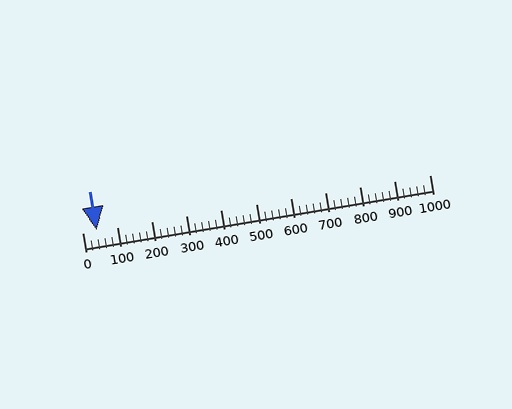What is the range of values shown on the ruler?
The ruler shows values from 0 to 1000.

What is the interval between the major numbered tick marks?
The major tick marks are spaced 100 units apart.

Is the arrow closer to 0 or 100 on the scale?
The arrow is closer to 0.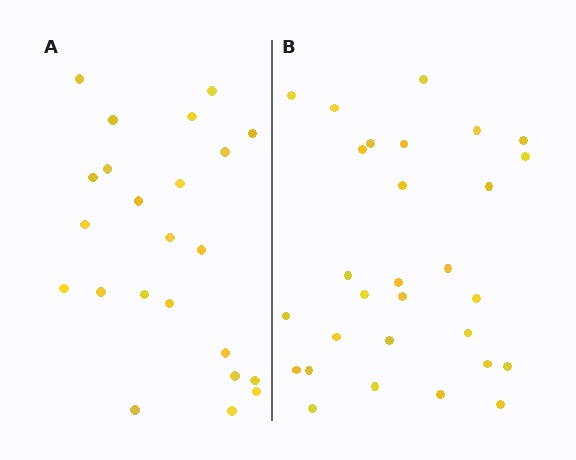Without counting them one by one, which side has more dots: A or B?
Region B (the right region) has more dots.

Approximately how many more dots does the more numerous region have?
Region B has about 6 more dots than region A.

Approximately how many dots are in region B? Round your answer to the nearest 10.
About 30 dots. (The exact count is 29, which rounds to 30.)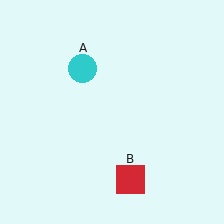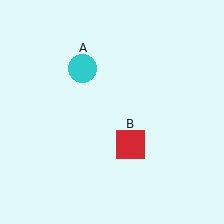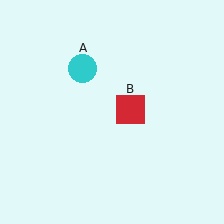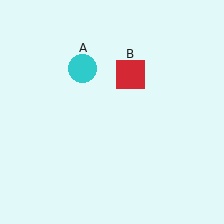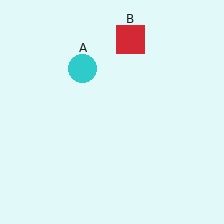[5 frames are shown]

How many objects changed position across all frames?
1 object changed position: red square (object B).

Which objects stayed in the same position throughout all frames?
Cyan circle (object A) remained stationary.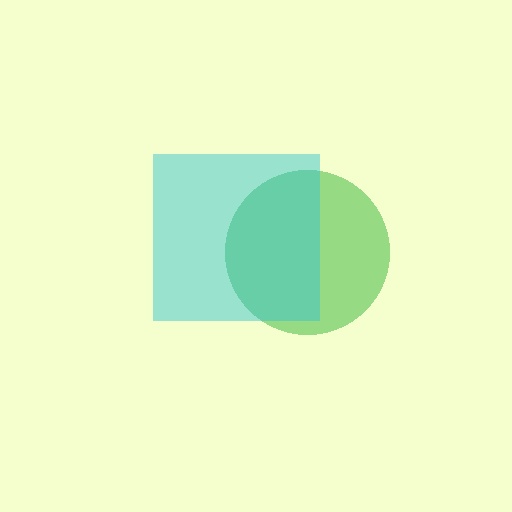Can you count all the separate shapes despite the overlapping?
Yes, there are 2 separate shapes.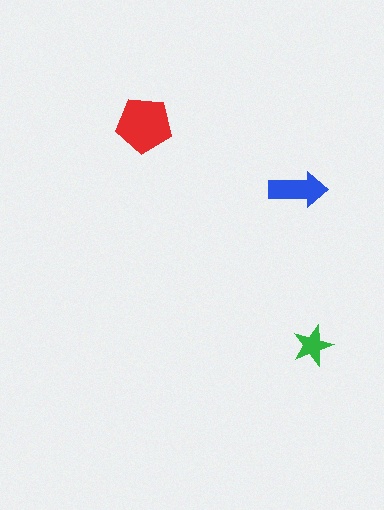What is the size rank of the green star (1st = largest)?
3rd.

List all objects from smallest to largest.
The green star, the blue arrow, the red pentagon.